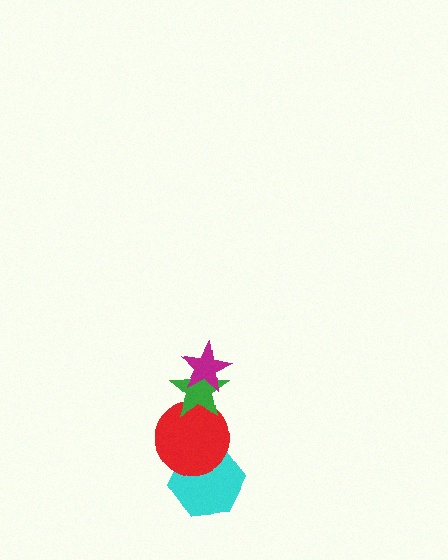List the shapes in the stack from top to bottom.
From top to bottom: the magenta star, the green star, the red circle, the cyan hexagon.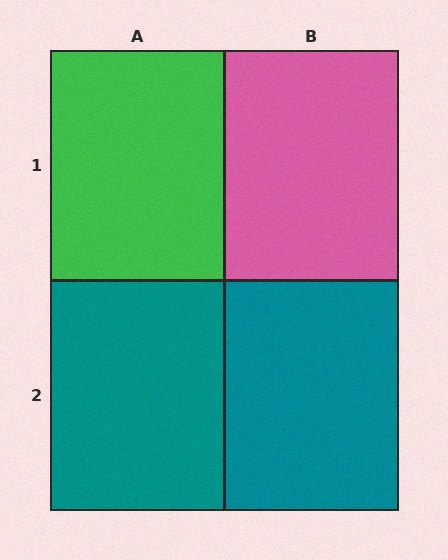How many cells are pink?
1 cell is pink.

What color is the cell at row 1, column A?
Green.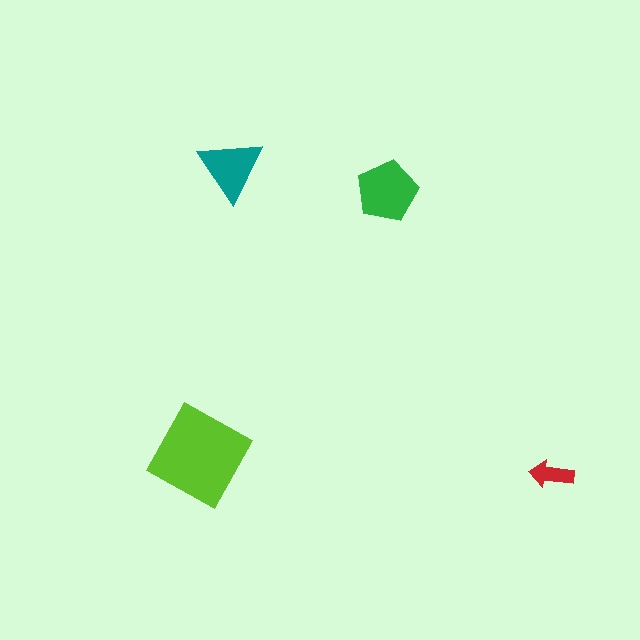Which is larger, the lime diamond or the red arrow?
The lime diamond.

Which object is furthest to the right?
The red arrow is rightmost.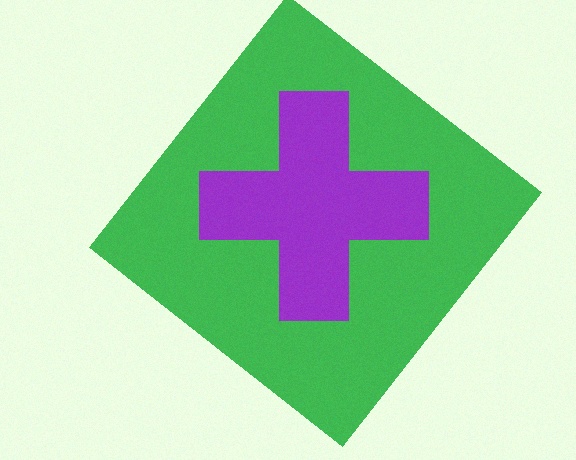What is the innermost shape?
The purple cross.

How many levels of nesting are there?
2.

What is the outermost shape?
The green diamond.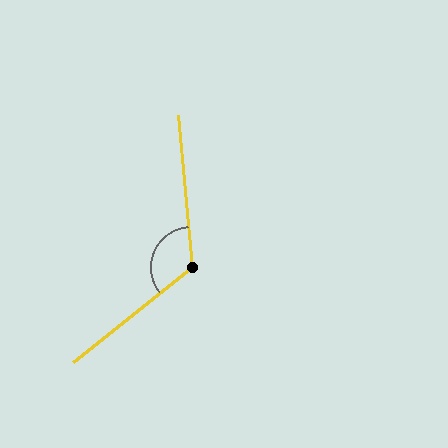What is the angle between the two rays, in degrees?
Approximately 123 degrees.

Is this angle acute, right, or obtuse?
It is obtuse.